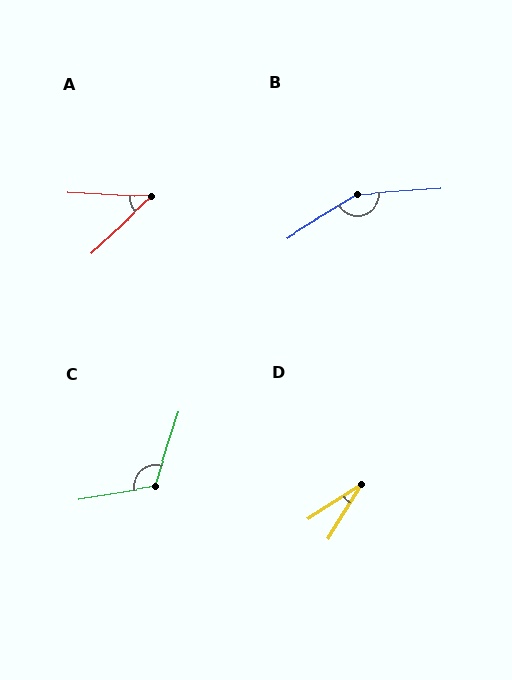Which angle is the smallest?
D, at approximately 26 degrees.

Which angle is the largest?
B, at approximately 153 degrees.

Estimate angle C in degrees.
Approximately 117 degrees.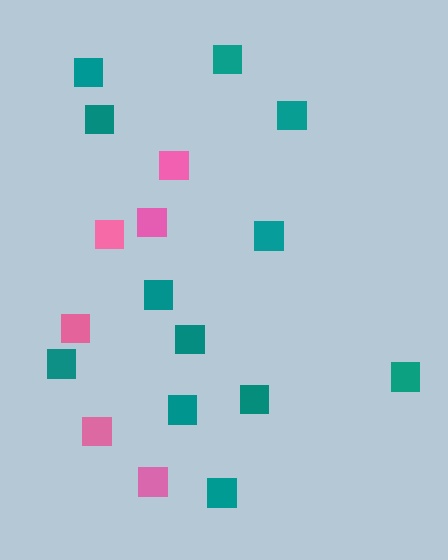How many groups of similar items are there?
There are 2 groups: one group of pink squares (6) and one group of teal squares (12).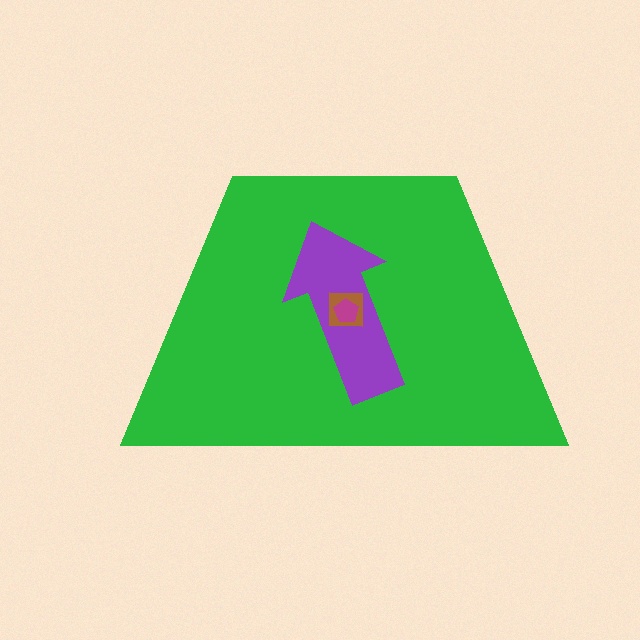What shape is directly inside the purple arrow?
The brown square.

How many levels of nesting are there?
4.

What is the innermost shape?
The magenta pentagon.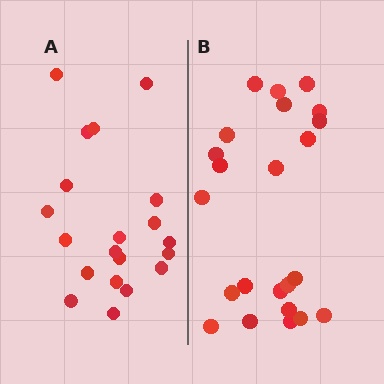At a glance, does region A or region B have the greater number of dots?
Region B (the right region) has more dots.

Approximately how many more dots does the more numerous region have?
Region B has just a few more — roughly 2 or 3 more dots than region A.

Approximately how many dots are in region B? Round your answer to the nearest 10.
About 20 dots. (The exact count is 23, which rounds to 20.)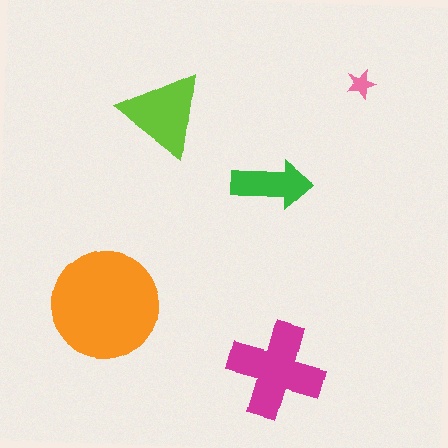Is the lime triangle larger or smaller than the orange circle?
Smaller.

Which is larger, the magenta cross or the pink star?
The magenta cross.